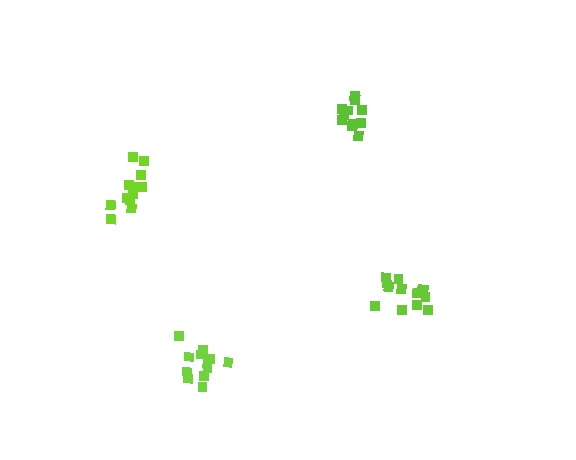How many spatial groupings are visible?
There are 4 spatial groupings.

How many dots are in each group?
Group 1: 11 dots, Group 2: 12 dots, Group 3: 14 dots, Group 4: 12 dots (49 total).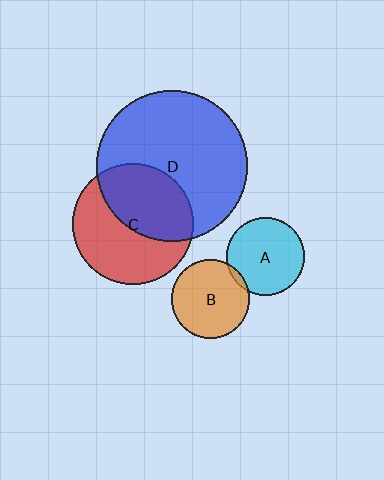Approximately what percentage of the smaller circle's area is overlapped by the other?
Approximately 5%.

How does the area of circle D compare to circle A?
Approximately 3.7 times.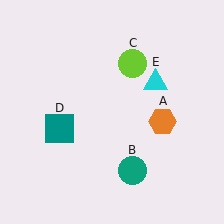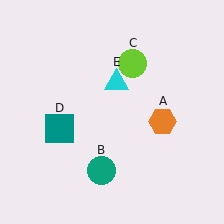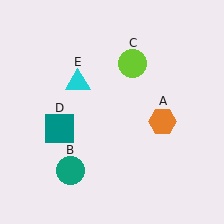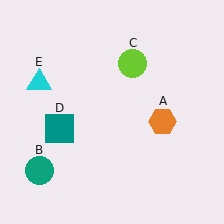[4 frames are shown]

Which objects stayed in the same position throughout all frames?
Orange hexagon (object A) and lime circle (object C) and teal square (object D) remained stationary.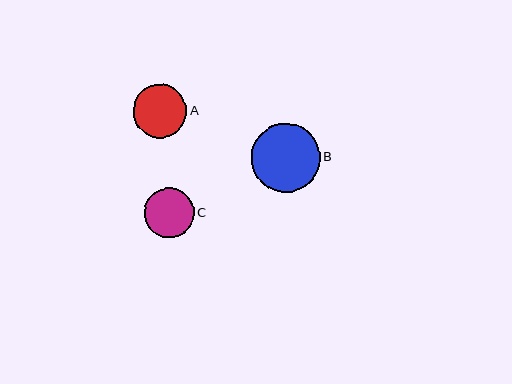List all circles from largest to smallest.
From largest to smallest: B, A, C.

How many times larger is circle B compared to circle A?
Circle B is approximately 1.3 times the size of circle A.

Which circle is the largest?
Circle B is the largest with a size of approximately 69 pixels.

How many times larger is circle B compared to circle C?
Circle B is approximately 1.4 times the size of circle C.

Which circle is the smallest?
Circle C is the smallest with a size of approximately 50 pixels.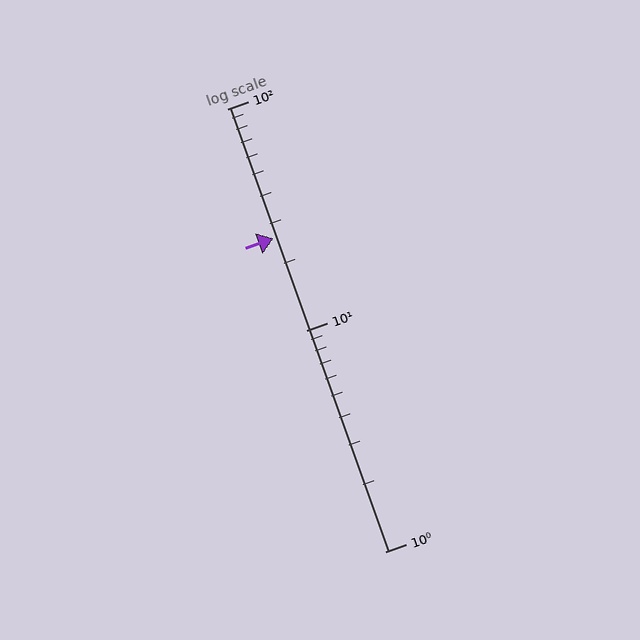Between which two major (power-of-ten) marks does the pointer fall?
The pointer is between 10 and 100.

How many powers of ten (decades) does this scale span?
The scale spans 2 decades, from 1 to 100.